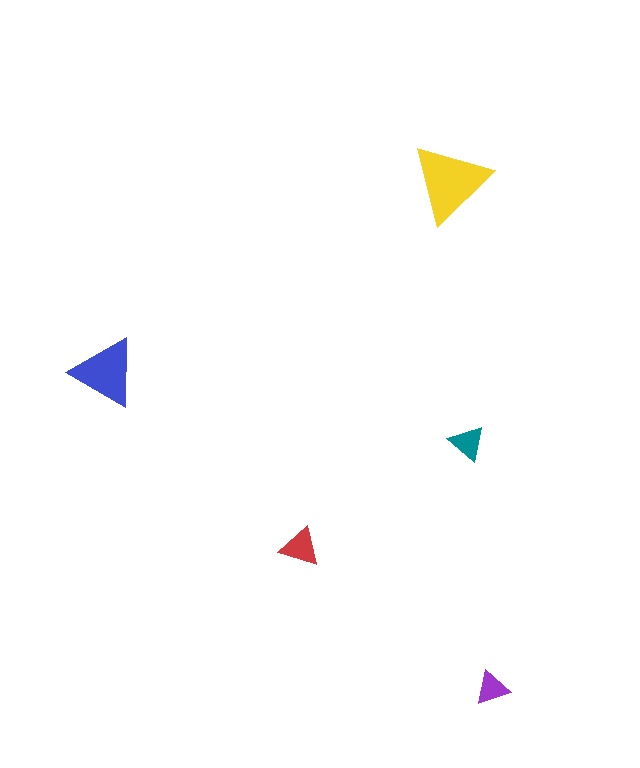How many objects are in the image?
There are 5 objects in the image.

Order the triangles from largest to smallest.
the yellow one, the blue one, the red one, the teal one, the purple one.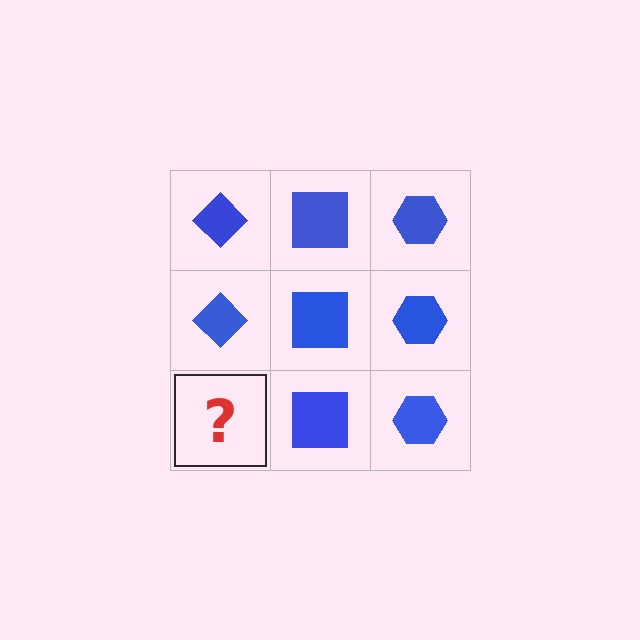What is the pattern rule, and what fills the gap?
The rule is that each column has a consistent shape. The gap should be filled with a blue diamond.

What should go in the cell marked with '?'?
The missing cell should contain a blue diamond.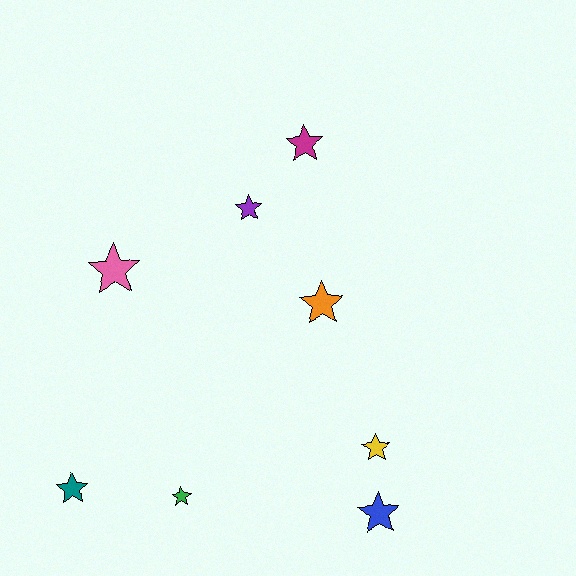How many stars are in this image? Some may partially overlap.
There are 8 stars.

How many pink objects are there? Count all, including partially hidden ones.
There is 1 pink object.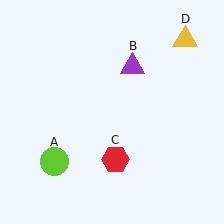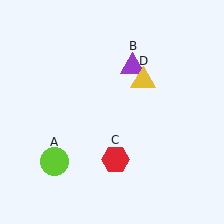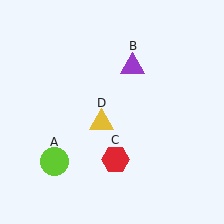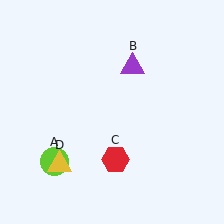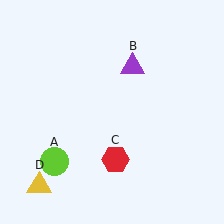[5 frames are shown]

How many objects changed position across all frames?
1 object changed position: yellow triangle (object D).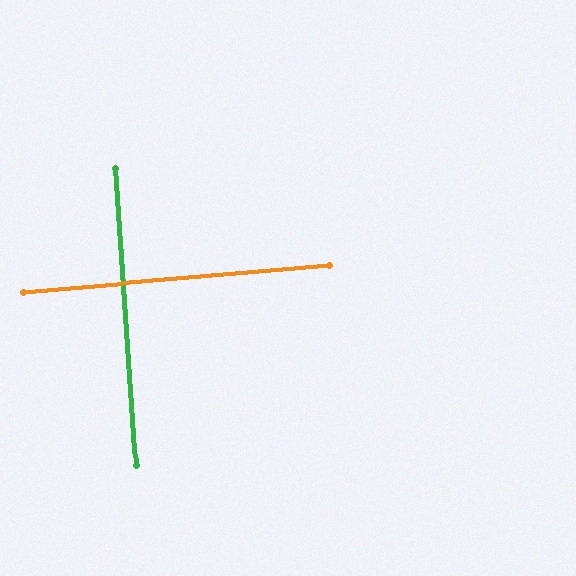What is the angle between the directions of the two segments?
Approximately 89 degrees.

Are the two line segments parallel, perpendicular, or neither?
Perpendicular — they meet at approximately 89°.